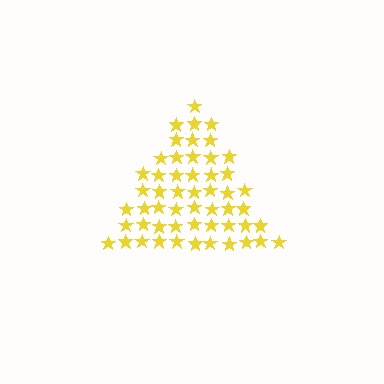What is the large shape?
The large shape is a triangle.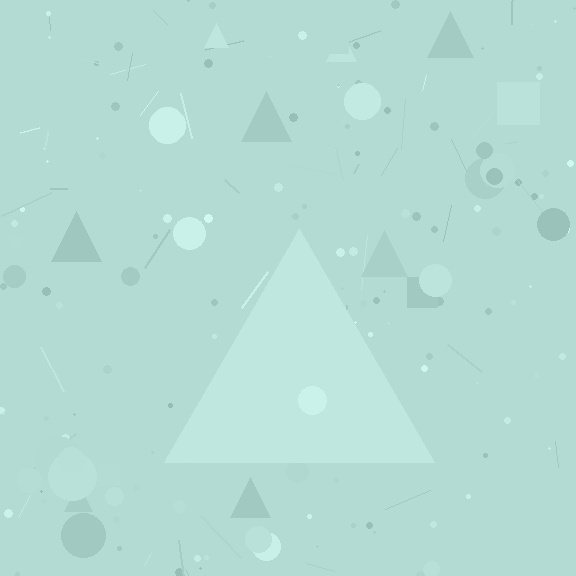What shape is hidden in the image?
A triangle is hidden in the image.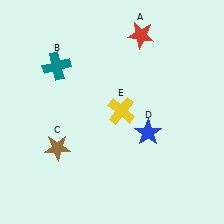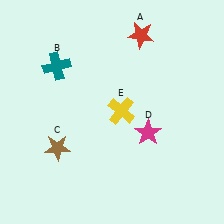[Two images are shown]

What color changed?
The star (D) changed from blue in Image 1 to magenta in Image 2.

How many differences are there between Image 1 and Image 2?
There is 1 difference between the two images.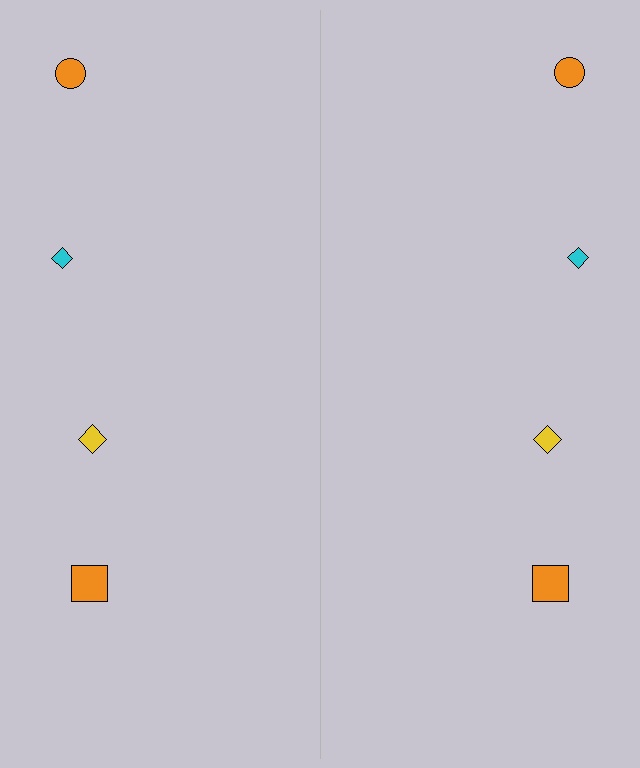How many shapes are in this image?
There are 8 shapes in this image.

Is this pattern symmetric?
Yes, this pattern has bilateral (reflection) symmetry.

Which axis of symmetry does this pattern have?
The pattern has a vertical axis of symmetry running through the center of the image.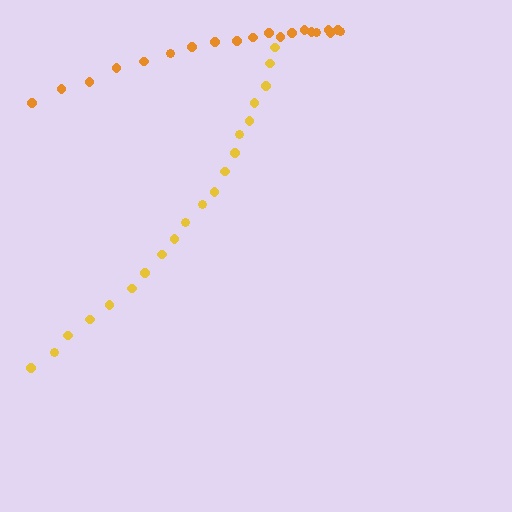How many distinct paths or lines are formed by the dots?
There are 2 distinct paths.